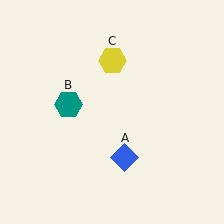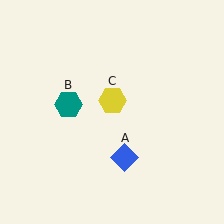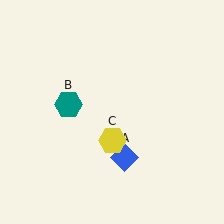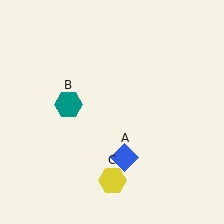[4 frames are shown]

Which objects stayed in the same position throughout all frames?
Blue diamond (object A) and teal hexagon (object B) remained stationary.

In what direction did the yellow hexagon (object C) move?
The yellow hexagon (object C) moved down.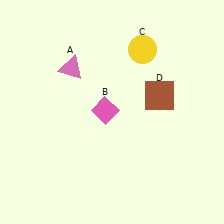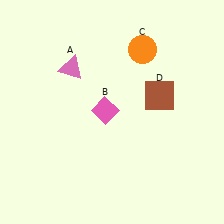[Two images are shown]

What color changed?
The circle (C) changed from yellow in Image 1 to orange in Image 2.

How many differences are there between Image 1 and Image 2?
There is 1 difference between the two images.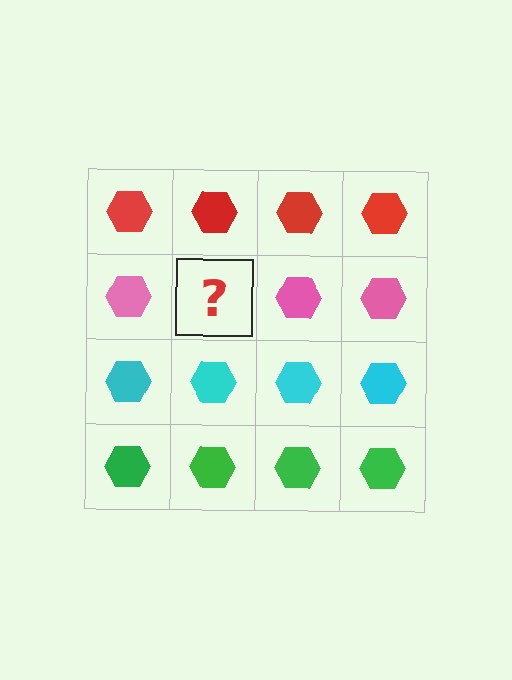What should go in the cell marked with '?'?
The missing cell should contain a pink hexagon.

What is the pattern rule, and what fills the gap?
The rule is that each row has a consistent color. The gap should be filled with a pink hexagon.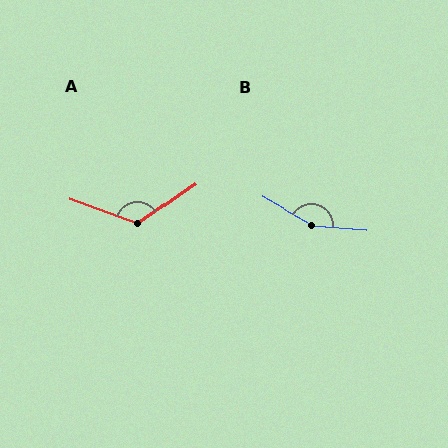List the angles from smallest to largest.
A (126°), B (155°).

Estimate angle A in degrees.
Approximately 126 degrees.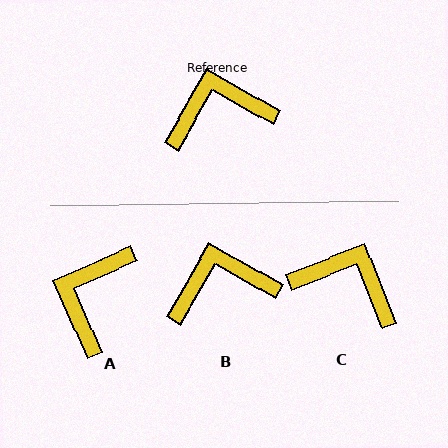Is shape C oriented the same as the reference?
No, it is off by about 39 degrees.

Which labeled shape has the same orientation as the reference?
B.